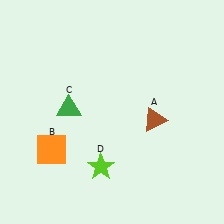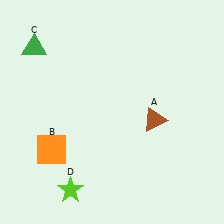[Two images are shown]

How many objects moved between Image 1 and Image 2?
2 objects moved between the two images.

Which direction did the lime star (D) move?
The lime star (D) moved left.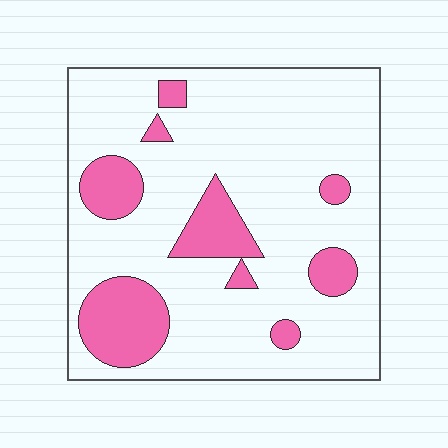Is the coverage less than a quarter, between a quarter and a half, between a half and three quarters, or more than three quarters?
Less than a quarter.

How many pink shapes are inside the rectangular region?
9.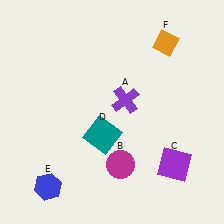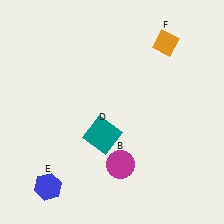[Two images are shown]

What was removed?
The purple square (C), the purple cross (A) were removed in Image 2.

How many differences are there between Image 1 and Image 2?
There are 2 differences between the two images.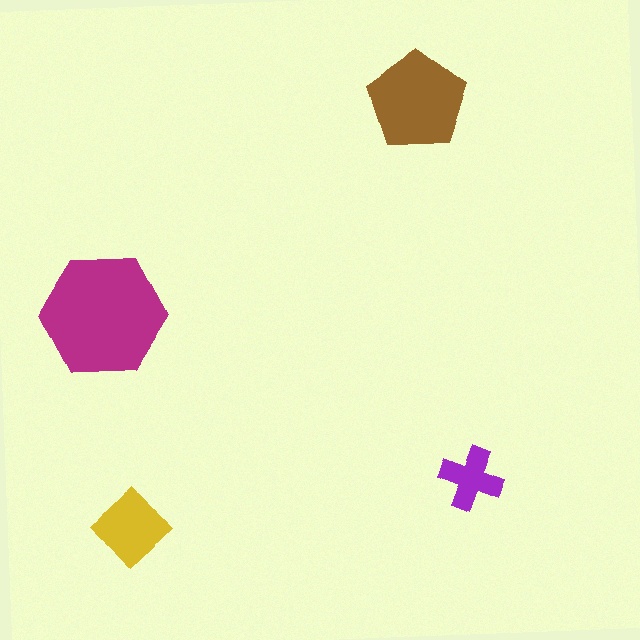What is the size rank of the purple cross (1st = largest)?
4th.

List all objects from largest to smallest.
The magenta hexagon, the brown pentagon, the yellow diamond, the purple cross.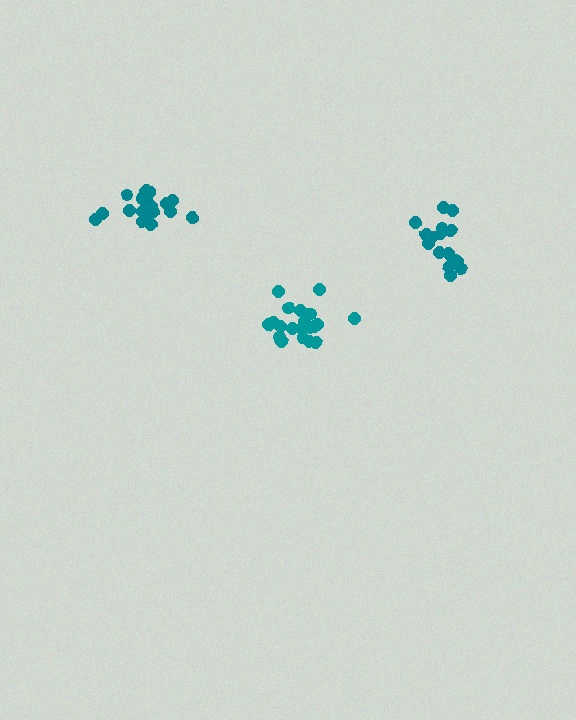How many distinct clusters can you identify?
There are 3 distinct clusters.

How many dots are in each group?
Group 1: 20 dots, Group 2: 15 dots, Group 3: 18 dots (53 total).